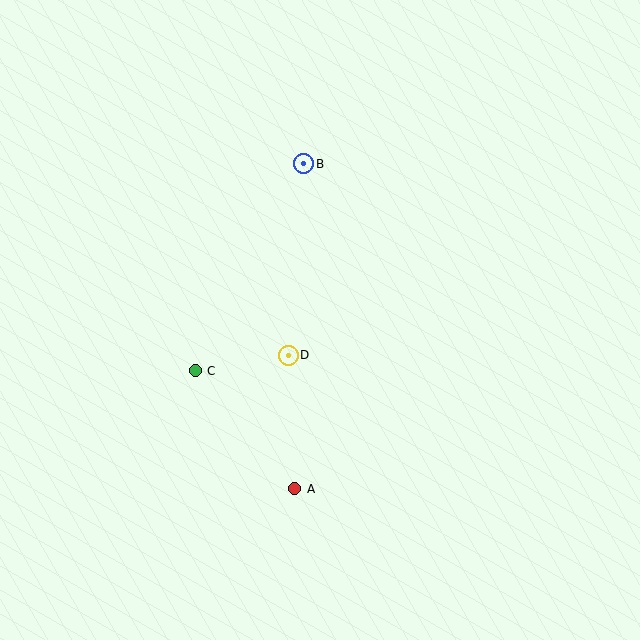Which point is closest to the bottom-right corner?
Point A is closest to the bottom-right corner.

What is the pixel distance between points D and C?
The distance between D and C is 95 pixels.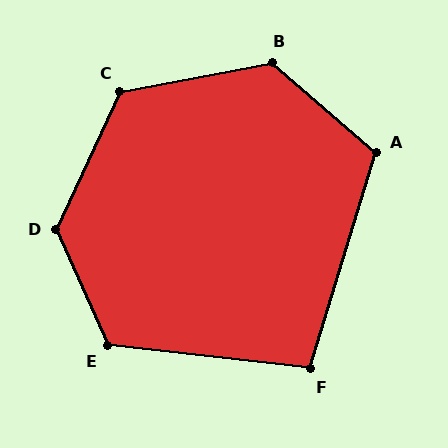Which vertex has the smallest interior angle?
F, at approximately 101 degrees.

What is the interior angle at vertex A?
Approximately 114 degrees (obtuse).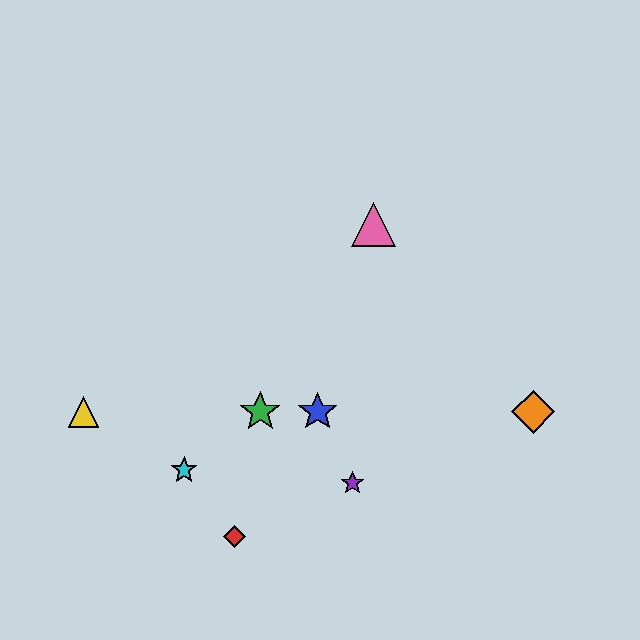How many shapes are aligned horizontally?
4 shapes (the blue star, the green star, the yellow triangle, the orange diamond) are aligned horizontally.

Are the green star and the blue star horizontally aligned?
Yes, both are at y≈412.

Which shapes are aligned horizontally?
The blue star, the green star, the yellow triangle, the orange diamond are aligned horizontally.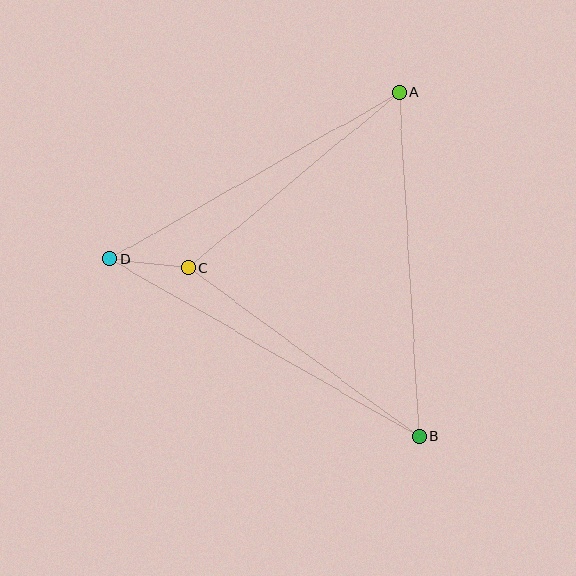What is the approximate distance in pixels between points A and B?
The distance between A and B is approximately 345 pixels.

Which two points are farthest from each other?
Points B and D are farthest from each other.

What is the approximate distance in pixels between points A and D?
The distance between A and D is approximately 334 pixels.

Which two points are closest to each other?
Points C and D are closest to each other.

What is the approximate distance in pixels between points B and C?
The distance between B and C is approximately 286 pixels.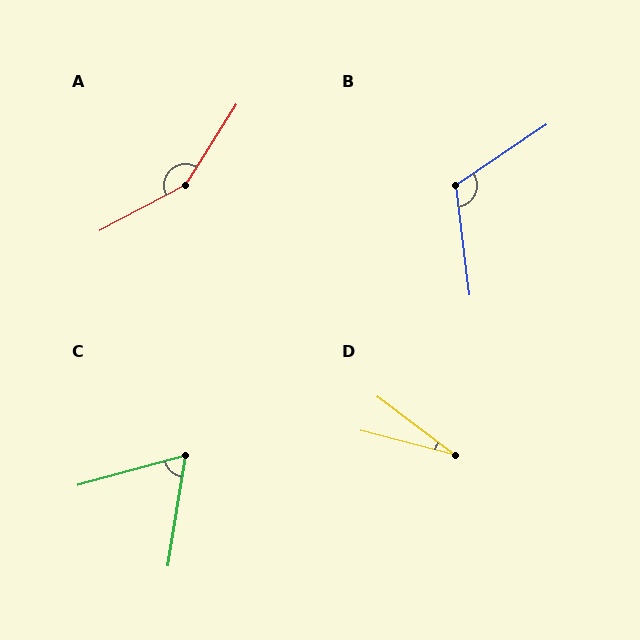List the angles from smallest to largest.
D (22°), C (66°), B (116°), A (151°).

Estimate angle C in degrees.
Approximately 66 degrees.